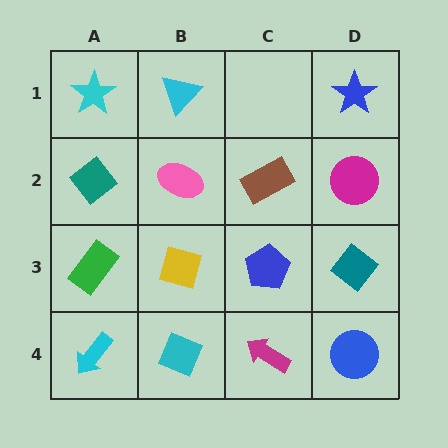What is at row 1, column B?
A cyan triangle.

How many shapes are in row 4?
4 shapes.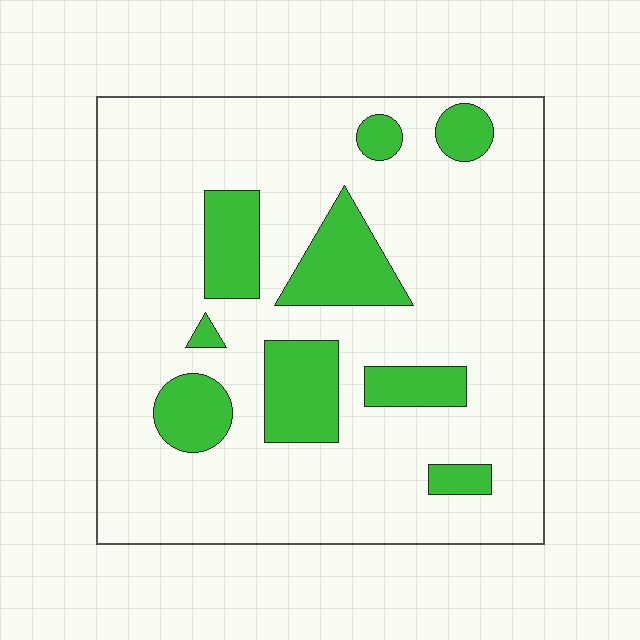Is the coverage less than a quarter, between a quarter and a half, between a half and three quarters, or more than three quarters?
Less than a quarter.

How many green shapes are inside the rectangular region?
9.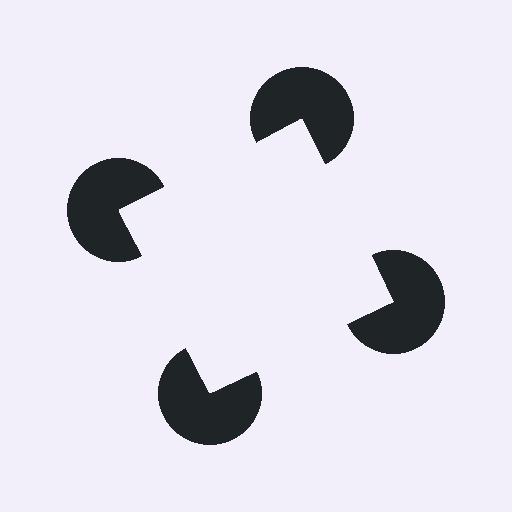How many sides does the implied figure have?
4 sides.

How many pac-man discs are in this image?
There are 4 — one at each vertex of the illusory square.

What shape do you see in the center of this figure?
An illusory square — its edges are inferred from the aligned wedge cuts in the pac-man discs, not physically drawn.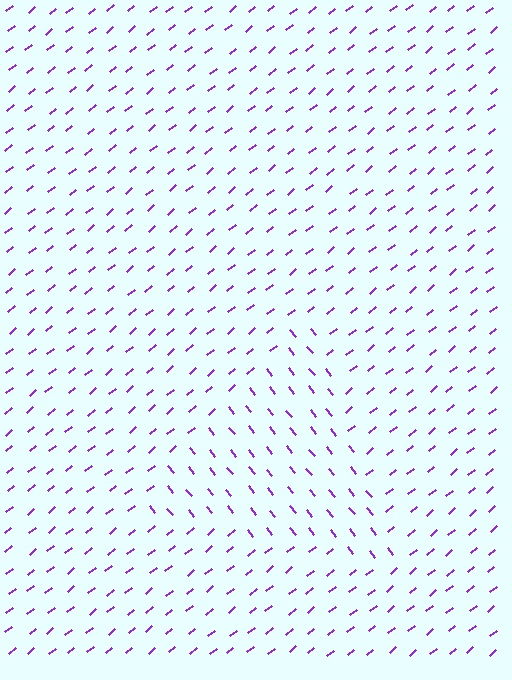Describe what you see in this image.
The image is filled with small purple line segments. A triangle region in the image has lines oriented differently from the surrounding lines, creating a visible texture boundary.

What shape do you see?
I see a triangle.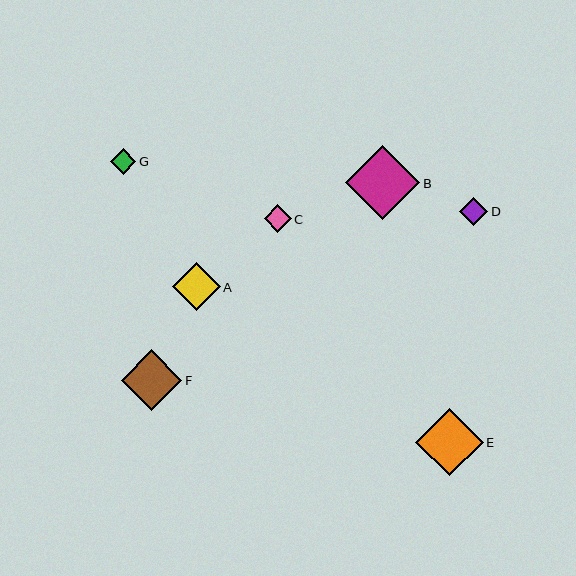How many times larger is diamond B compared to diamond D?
Diamond B is approximately 2.7 times the size of diamond D.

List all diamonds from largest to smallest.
From largest to smallest: B, E, F, A, D, C, G.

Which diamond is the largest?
Diamond B is the largest with a size of approximately 75 pixels.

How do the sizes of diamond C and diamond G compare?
Diamond C and diamond G are approximately the same size.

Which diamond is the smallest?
Diamond G is the smallest with a size of approximately 26 pixels.